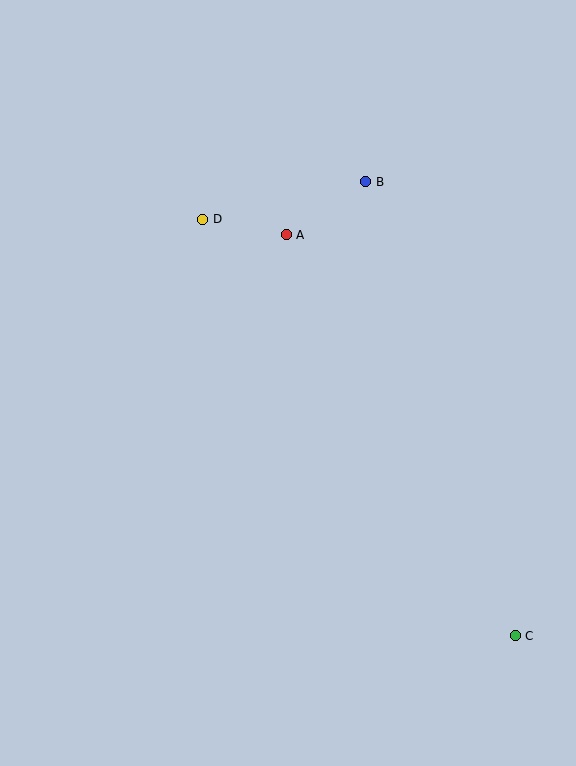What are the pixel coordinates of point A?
Point A is at (286, 235).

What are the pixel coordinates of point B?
Point B is at (366, 182).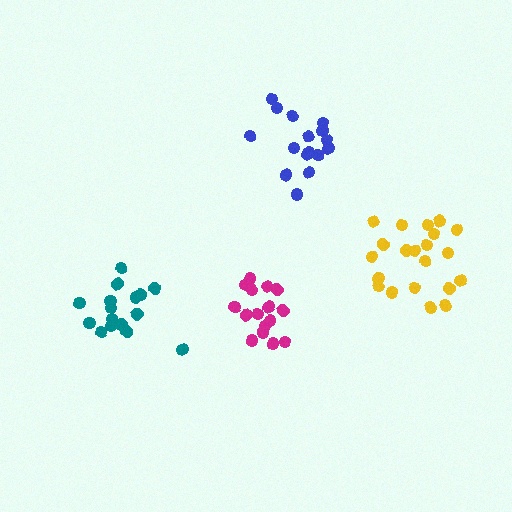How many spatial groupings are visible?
There are 4 spatial groupings.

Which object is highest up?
The blue cluster is topmost.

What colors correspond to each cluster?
The clusters are colored: blue, magenta, yellow, teal.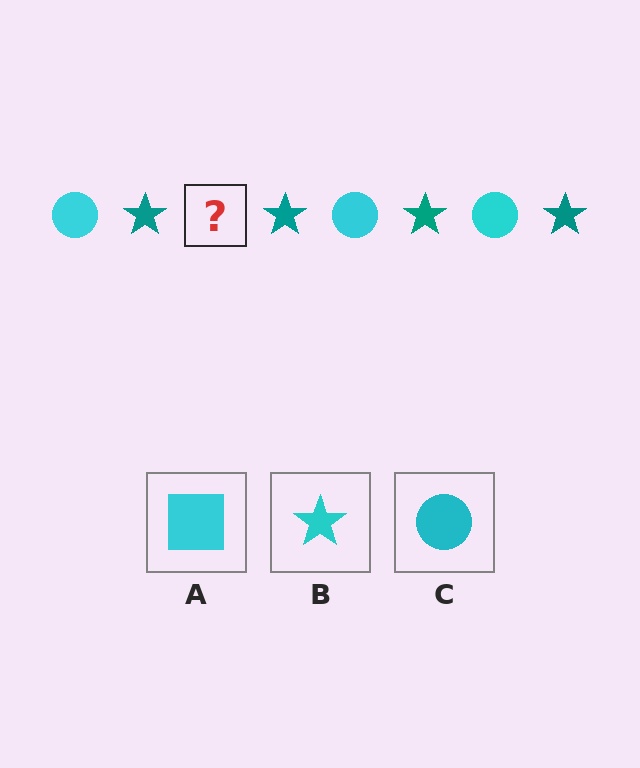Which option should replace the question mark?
Option C.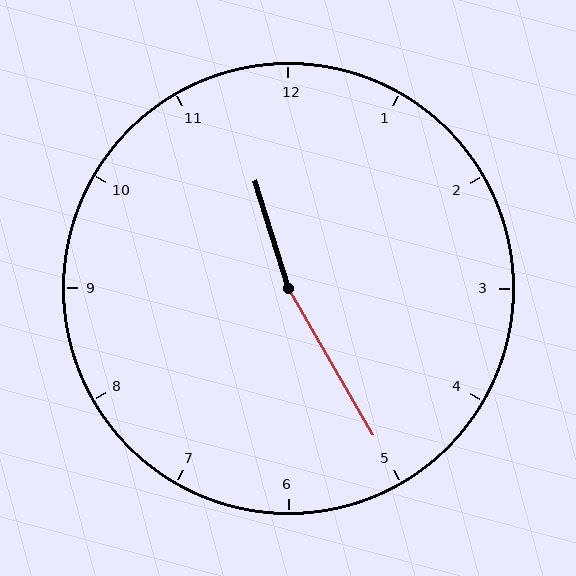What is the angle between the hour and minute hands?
Approximately 168 degrees.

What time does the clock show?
11:25.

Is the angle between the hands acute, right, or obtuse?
It is obtuse.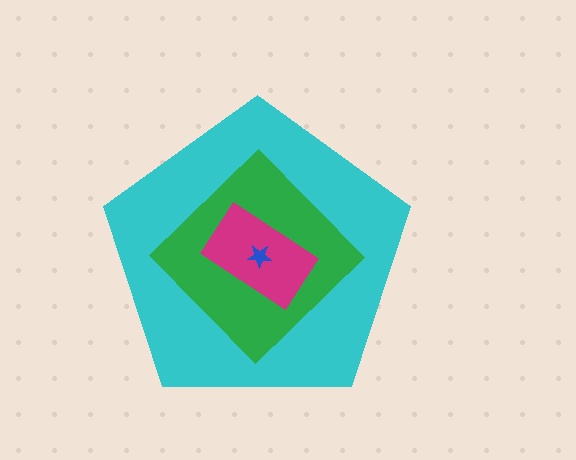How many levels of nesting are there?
4.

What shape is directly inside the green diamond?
The magenta rectangle.